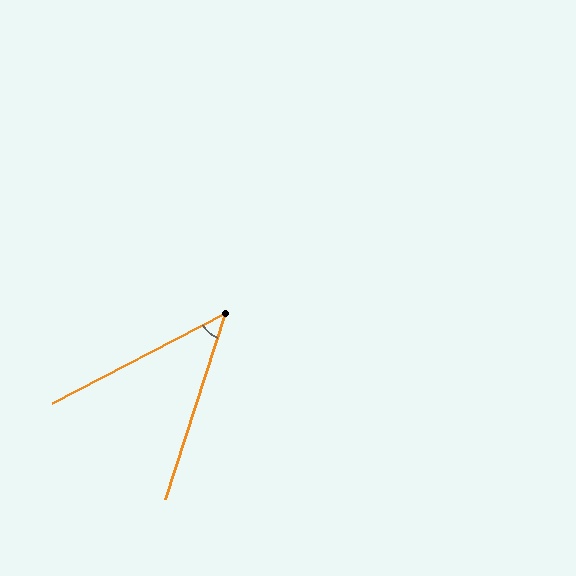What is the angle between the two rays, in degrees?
Approximately 45 degrees.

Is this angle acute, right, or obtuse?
It is acute.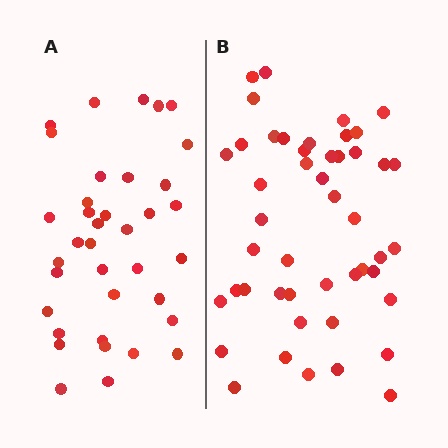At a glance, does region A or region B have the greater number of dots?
Region B (the right region) has more dots.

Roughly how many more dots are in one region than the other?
Region B has roughly 10 or so more dots than region A.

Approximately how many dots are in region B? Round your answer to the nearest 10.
About 50 dots. (The exact count is 47, which rounds to 50.)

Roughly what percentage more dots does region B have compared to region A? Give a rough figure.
About 25% more.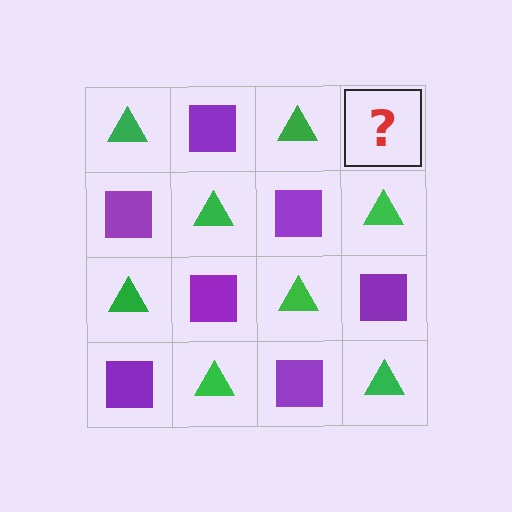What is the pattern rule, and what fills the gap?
The rule is that it alternates green triangle and purple square in a checkerboard pattern. The gap should be filled with a purple square.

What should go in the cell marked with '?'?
The missing cell should contain a purple square.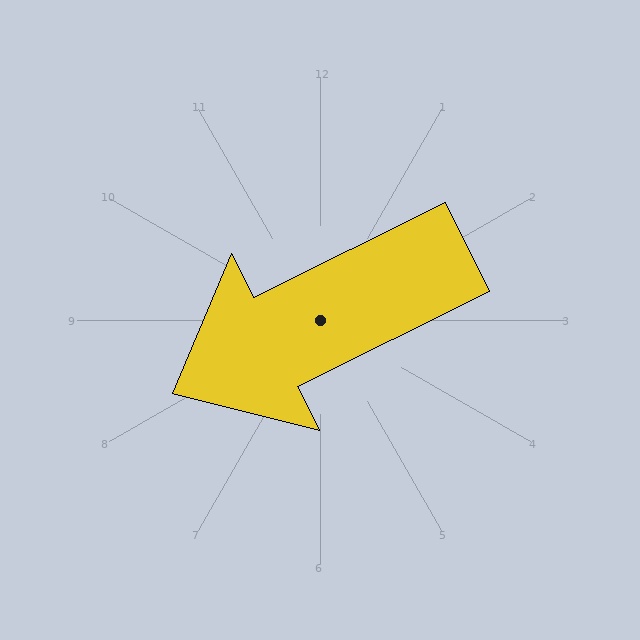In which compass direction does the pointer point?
Southwest.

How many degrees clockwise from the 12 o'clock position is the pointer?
Approximately 244 degrees.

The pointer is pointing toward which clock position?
Roughly 8 o'clock.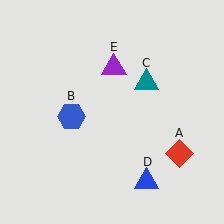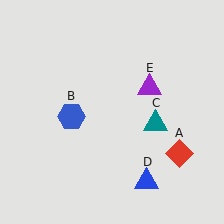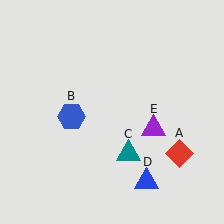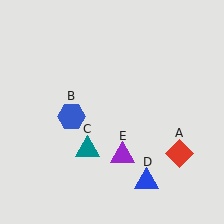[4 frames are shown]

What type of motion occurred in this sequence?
The teal triangle (object C), purple triangle (object E) rotated clockwise around the center of the scene.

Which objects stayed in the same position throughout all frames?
Red diamond (object A) and blue hexagon (object B) and blue triangle (object D) remained stationary.